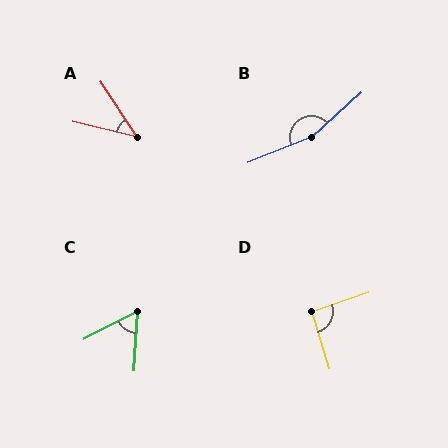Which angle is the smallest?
A, at approximately 44 degrees.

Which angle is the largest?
B, at approximately 160 degrees.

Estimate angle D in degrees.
Approximately 92 degrees.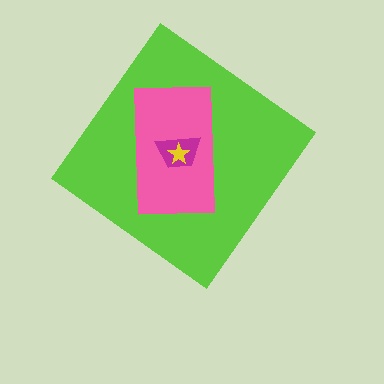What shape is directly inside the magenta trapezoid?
The yellow star.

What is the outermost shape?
The lime diamond.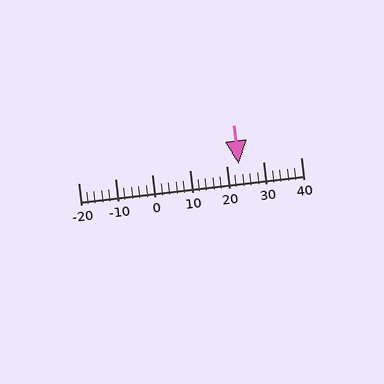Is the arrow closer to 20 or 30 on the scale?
The arrow is closer to 20.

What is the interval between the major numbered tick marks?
The major tick marks are spaced 10 units apart.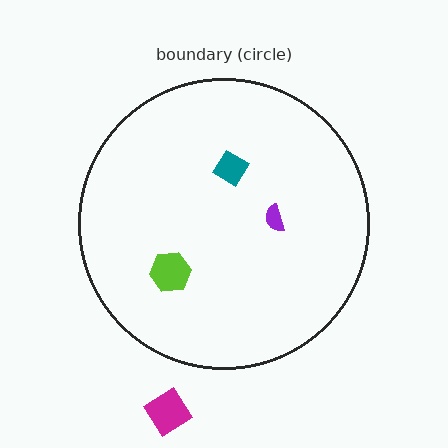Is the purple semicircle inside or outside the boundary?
Inside.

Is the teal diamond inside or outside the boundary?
Inside.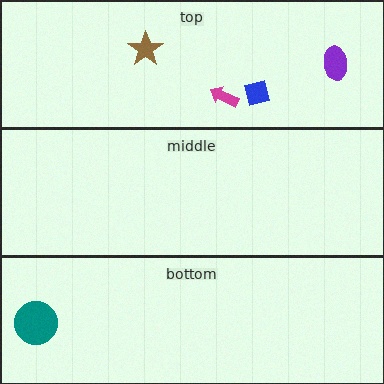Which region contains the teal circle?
The bottom region.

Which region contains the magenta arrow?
The top region.